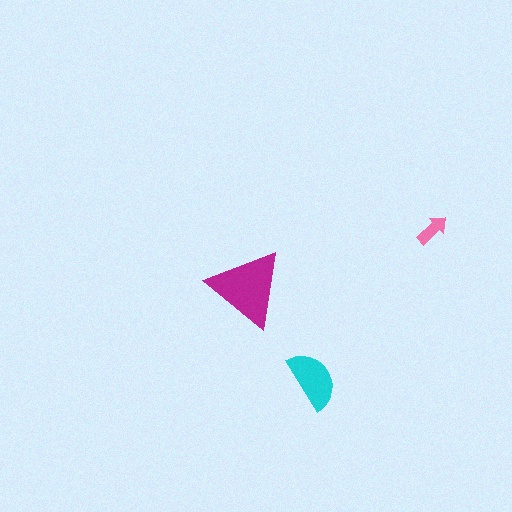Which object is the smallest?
The pink arrow.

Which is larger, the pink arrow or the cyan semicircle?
The cyan semicircle.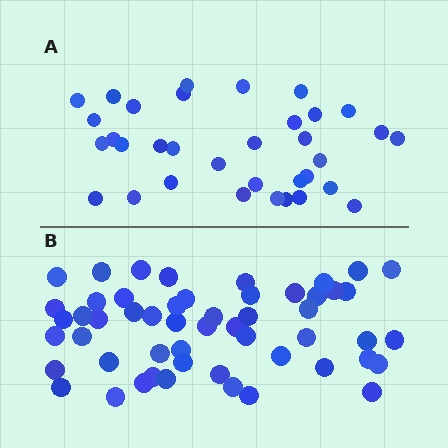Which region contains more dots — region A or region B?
Region B (the bottom region) has more dots.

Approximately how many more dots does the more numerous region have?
Region B has approximately 20 more dots than region A.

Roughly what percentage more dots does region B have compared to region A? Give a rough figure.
About 55% more.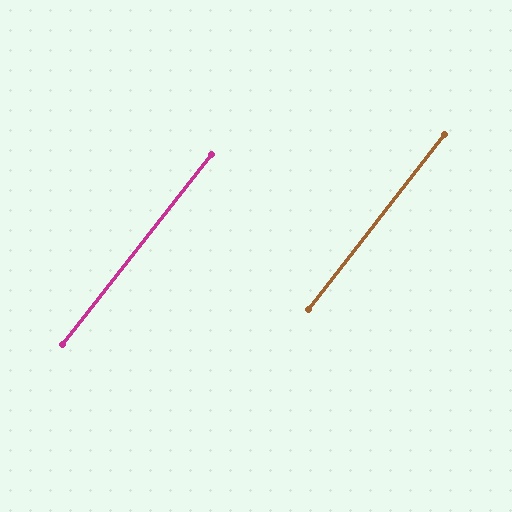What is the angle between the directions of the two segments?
Approximately 0 degrees.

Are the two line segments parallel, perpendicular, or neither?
Parallel — their directions differ by only 0.4°.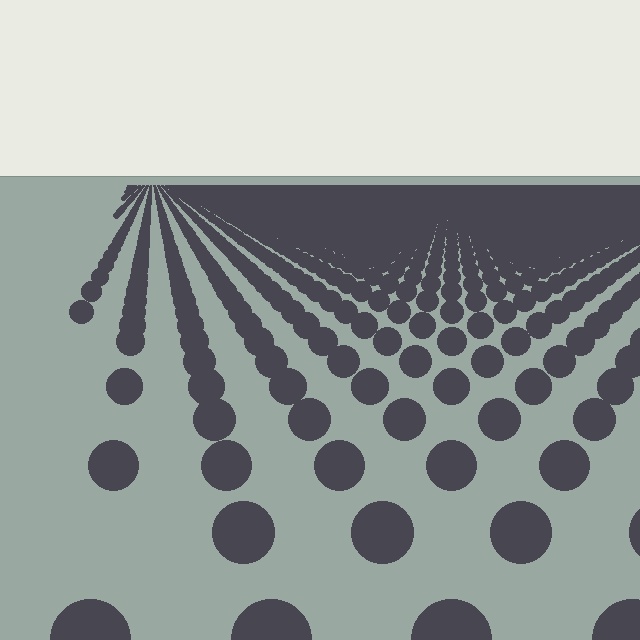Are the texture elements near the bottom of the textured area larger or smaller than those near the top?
Larger. Near the bottom, elements are closer to the viewer and appear at a bigger on-screen size.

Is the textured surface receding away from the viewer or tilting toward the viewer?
The surface is receding away from the viewer. Texture elements get smaller and denser toward the top.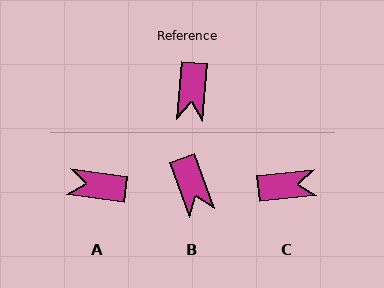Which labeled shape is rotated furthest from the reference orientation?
C, about 101 degrees away.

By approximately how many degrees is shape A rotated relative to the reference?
Approximately 93 degrees clockwise.